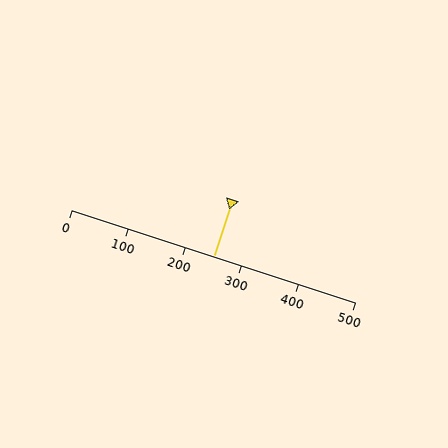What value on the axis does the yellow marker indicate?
The marker indicates approximately 250.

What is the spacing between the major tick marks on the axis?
The major ticks are spaced 100 apart.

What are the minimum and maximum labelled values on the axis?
The axis runs from 0 to 500.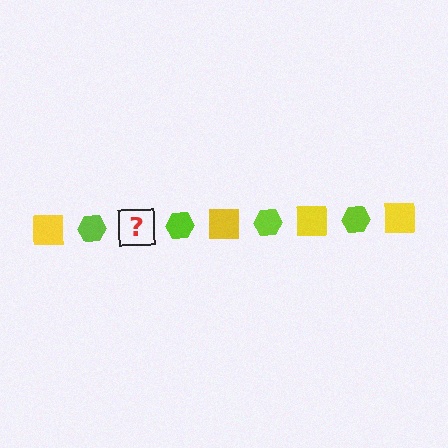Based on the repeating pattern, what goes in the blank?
The blank should be a yellow square.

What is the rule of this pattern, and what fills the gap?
The rule is that the pattern alternates between yellow square and lime hexagon. The gap should be filled with a yellow square.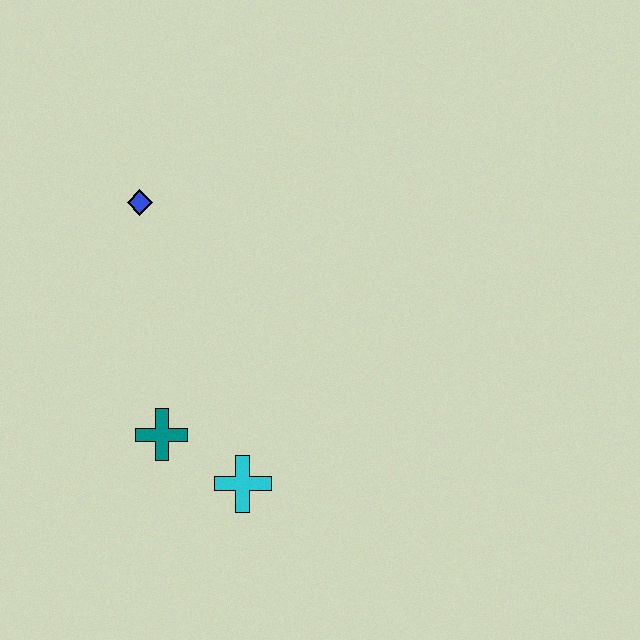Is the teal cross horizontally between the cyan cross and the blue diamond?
Yes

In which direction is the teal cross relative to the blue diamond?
The teal cross is below the blue diamond.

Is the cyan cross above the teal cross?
No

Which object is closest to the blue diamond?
The teal cross is closest to the blue diamond.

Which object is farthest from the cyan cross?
The blue diamond is farthest from the cyan cross.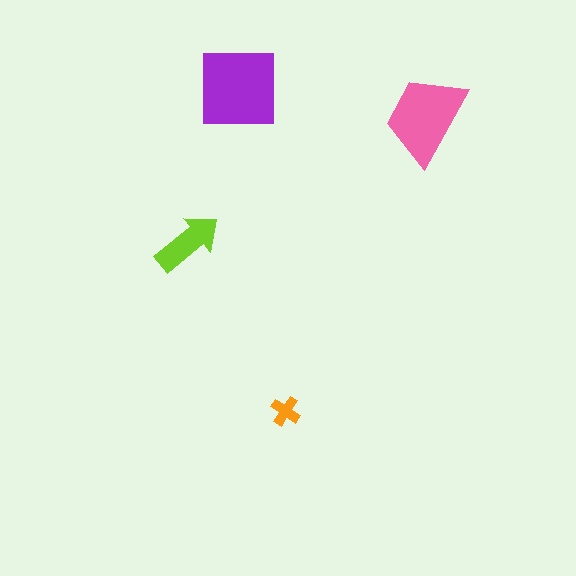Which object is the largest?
The purple square.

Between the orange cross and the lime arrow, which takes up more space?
The lime arrow.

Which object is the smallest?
The orange cross.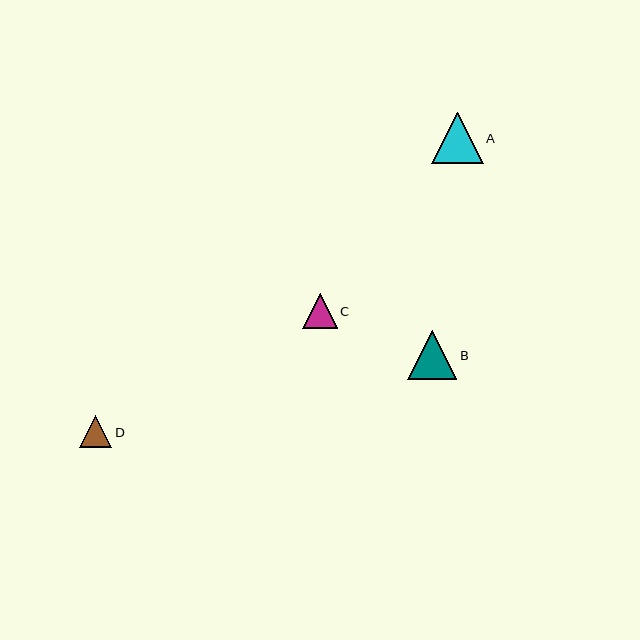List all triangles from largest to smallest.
From largest to smallest: A, B, C, D.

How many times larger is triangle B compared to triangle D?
Triangle B is approximately 1.6 times the size of triangle D.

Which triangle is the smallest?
Triangle D is the smallest with a size of approximately 32 pixels.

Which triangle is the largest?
Triangle A is the largest with a size of approximately 52 pixels.